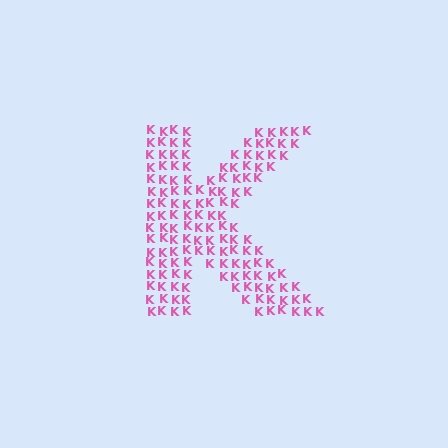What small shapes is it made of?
It is made of small letter K's.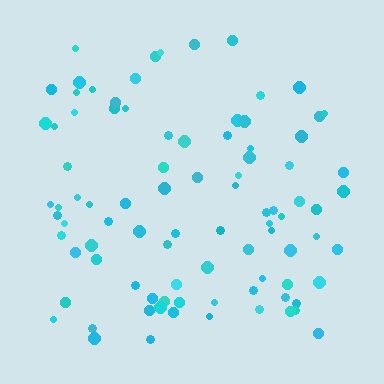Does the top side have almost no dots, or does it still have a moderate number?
Still a moderate number, just noticeably fewer than the bottom.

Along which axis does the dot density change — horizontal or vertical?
Vertical.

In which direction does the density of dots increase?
From top to bottom, with the bottom side densest.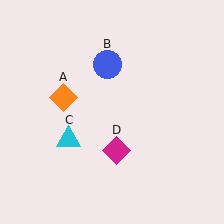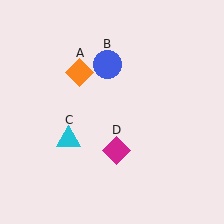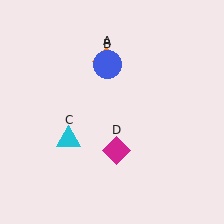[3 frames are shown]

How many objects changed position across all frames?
1 object changed position: orange diamond (object A).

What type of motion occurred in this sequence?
The orange diamond (object A) rotated clockwise around the center of the scene.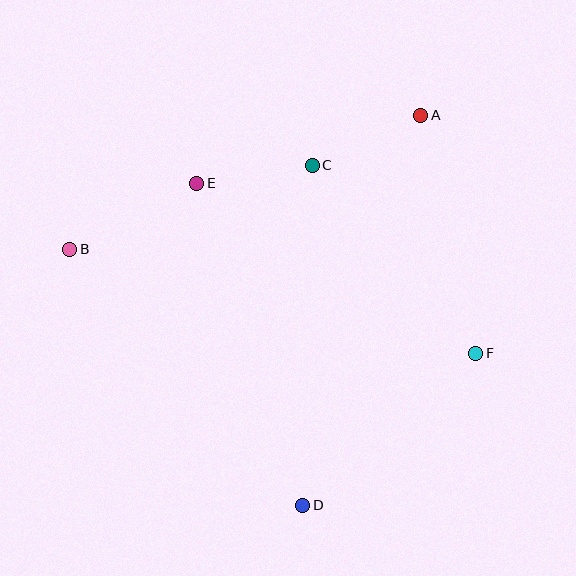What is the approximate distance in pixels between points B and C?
The distance between B and C is approximately 256 pixels.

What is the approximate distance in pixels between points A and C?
The distance between A and C is approximately 120 pixels.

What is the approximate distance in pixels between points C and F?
The distance between C and F is approximately 249 pixels.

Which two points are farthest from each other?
Points B and F are farthest from each other.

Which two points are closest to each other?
Points C and E are closest to each other.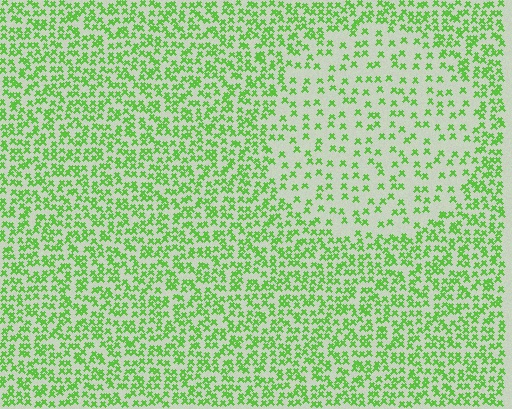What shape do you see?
I see a circle.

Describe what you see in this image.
The image contains small lime elements arranged at two different densities. A circle-shaped region is visible where the elements are less densely packed than the surrounding area.